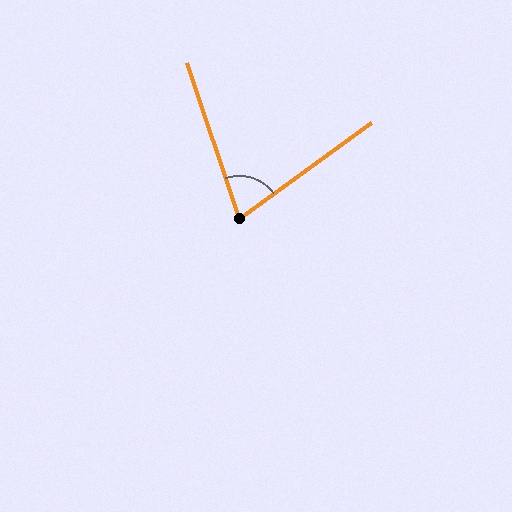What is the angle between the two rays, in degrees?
Approximately 72 degrees.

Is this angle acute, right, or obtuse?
It is acute.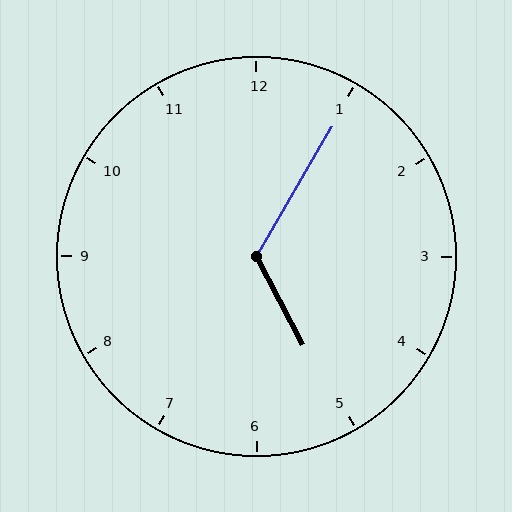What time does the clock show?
5:05.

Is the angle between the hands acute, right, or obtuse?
It is obtuse.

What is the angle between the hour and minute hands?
Approximately 122 degrees.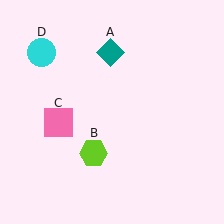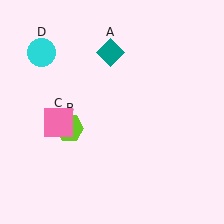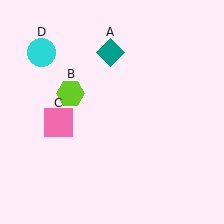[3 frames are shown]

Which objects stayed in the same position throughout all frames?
Teal diamond (object A) and pink square (object C) and cyan circle (object D) remained stationary.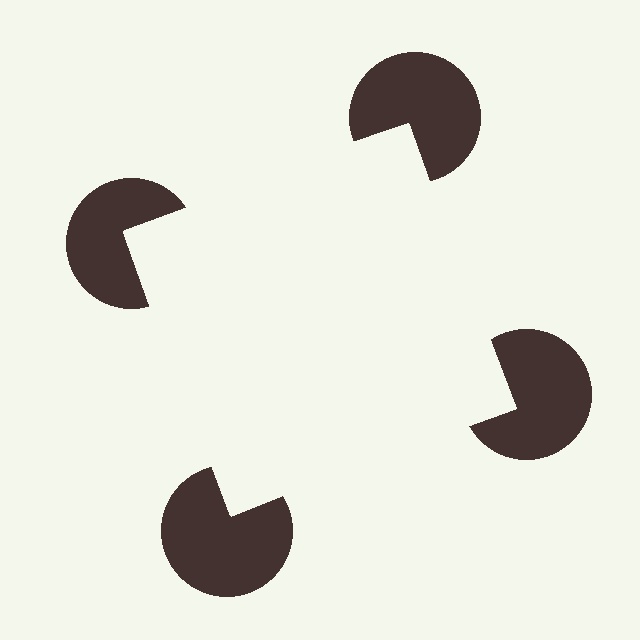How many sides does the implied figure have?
4 sides.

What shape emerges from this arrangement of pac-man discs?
An illusory square — its edges are inferred from the aligned wedge cuts in the pac-man discs, not physically drawn.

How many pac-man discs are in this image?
There are 4 — one at each vertex of the illusory square.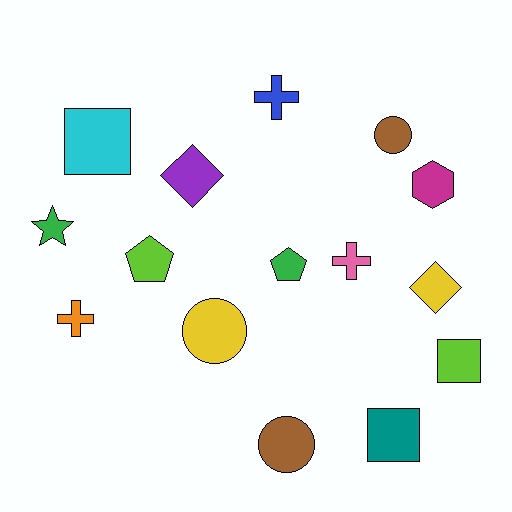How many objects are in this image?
There are 15 objects.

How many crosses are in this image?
There are 3 crosses.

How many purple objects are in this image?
There is 1 purple object.